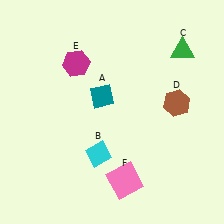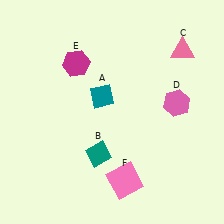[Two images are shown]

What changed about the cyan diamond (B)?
In Image 1, B is cyan. In Image 2, it changed to teal.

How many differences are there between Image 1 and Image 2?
There are 3 differences between the two images.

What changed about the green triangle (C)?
In Image 1, C is green. In Image 2, it changed to pink.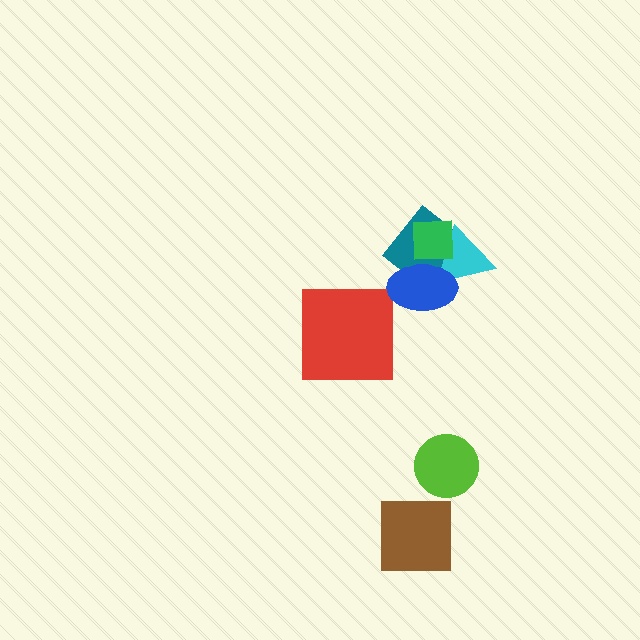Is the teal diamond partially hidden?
Yes, it is partially covered by another shape.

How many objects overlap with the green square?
3 objects overlap with the green square.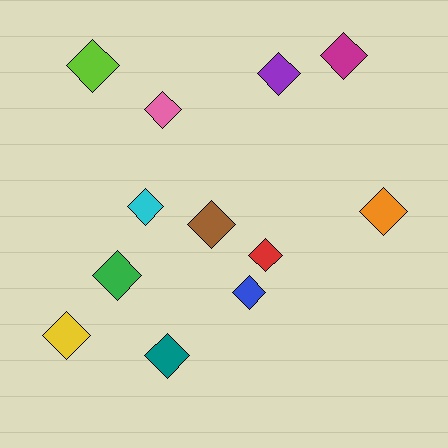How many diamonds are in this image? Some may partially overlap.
There are 12 diamonds.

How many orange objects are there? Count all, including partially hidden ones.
There is 1 orange object.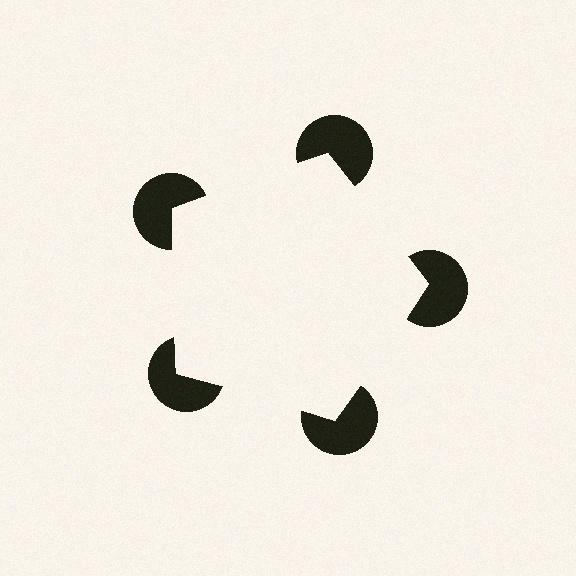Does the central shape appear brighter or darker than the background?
It typically appears slightly brighter than the background, even though no actual brightness change is drawn.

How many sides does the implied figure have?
5 sides.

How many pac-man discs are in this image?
There are 5 — one at each vertex of the illusory pentagon.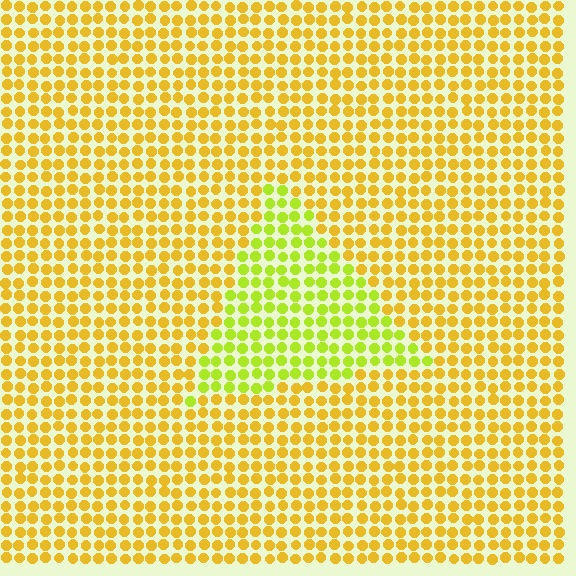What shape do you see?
I see a triangle.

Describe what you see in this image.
The image is filled with small yellow elements in a uniform arrangement. A triangle-shaped region is visible where the elements are tinted to a slightly different hue, forming a subtle color boundary.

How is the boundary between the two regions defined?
The boundary is defined purely by a slight shift in hue (about 34 degrees). Spacing, size, and orientation are identical on both sides.